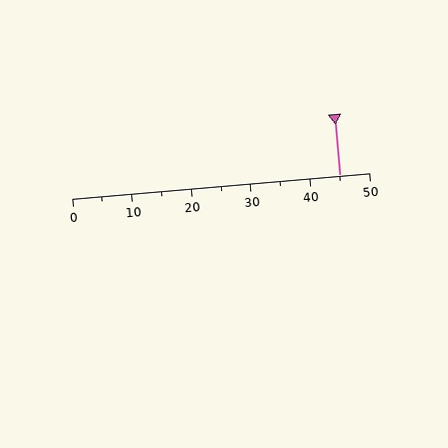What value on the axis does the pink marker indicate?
The marker indicates approximately 45.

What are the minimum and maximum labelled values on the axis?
The axis runs from 0 to 50.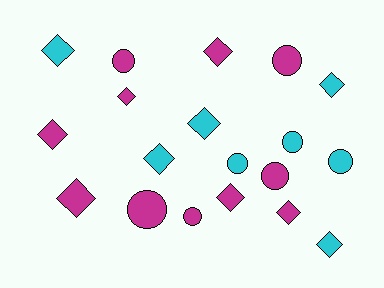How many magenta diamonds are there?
There are 6 magenta diamonds.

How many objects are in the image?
There are 19 objects.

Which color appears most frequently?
Magenta, with 11 objects.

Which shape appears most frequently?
Diamond, with 11 objects.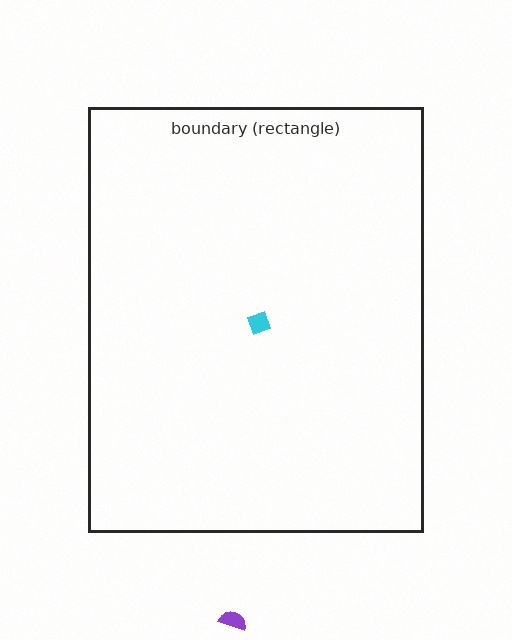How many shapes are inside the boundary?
1 inside, 1 outside.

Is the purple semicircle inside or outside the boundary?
Outside.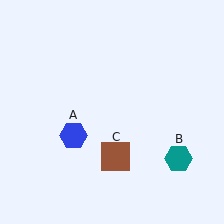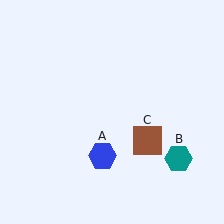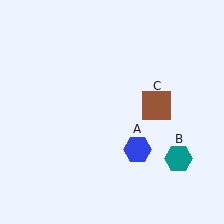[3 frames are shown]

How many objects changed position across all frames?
2 objects changed position: blue hexagon (object A), brown square (object C).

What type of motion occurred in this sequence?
The blue hexagon (object A), brown square (object C) rotated counterclockwise around the center of the scene.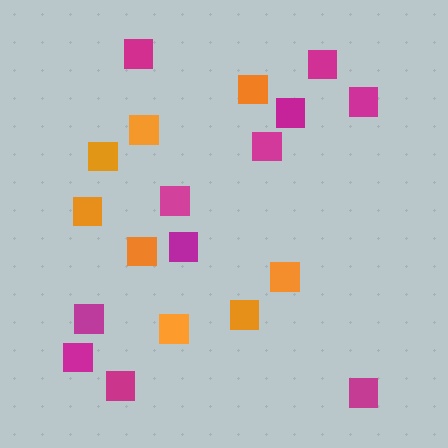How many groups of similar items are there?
There are 2 groups: one group of magenta squares (11) and one group of orange squares (8).